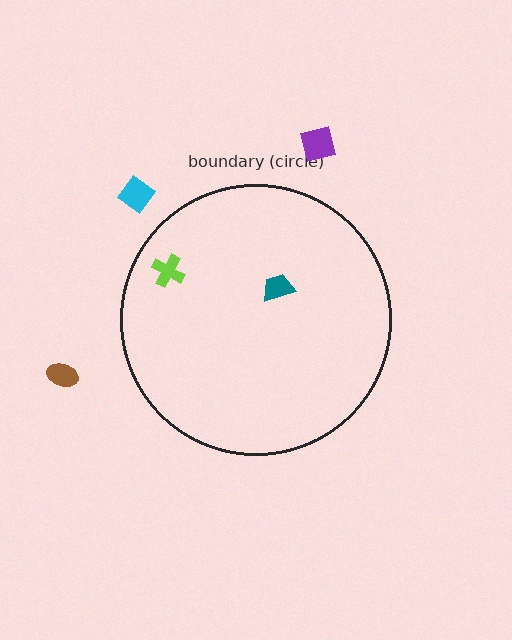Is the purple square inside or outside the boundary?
Outside.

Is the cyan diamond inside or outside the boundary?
Outside.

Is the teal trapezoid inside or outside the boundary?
Inside.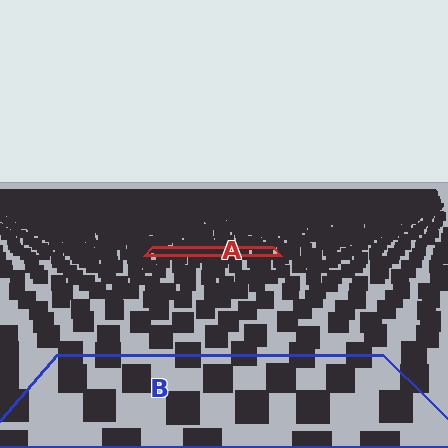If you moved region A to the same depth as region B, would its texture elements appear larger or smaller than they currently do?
They would appear larger. At a closer depth, the same texture elements are projected at a bigger on-screen size.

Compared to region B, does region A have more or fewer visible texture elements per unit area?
Region A has more texture elements per unit area — they are packed more densely because it is farther away.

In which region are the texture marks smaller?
The texture marks are smaller in region A, because it is farther away.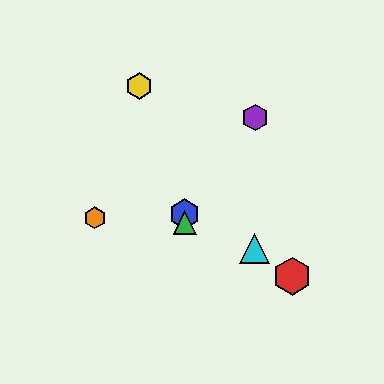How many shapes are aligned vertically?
2 shapes (the blue hexagon, the green triangle) are aligned vertically.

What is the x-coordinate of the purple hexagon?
The purple hexagon is at x≈255.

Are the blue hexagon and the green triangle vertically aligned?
Yes, both are at x≈185.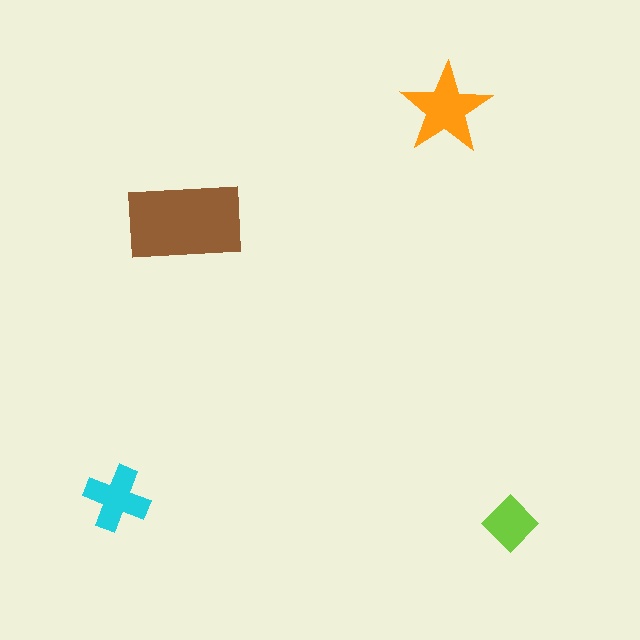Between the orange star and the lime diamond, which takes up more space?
The orange star.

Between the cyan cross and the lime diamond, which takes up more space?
The cyan cross.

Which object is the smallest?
The lime diamond.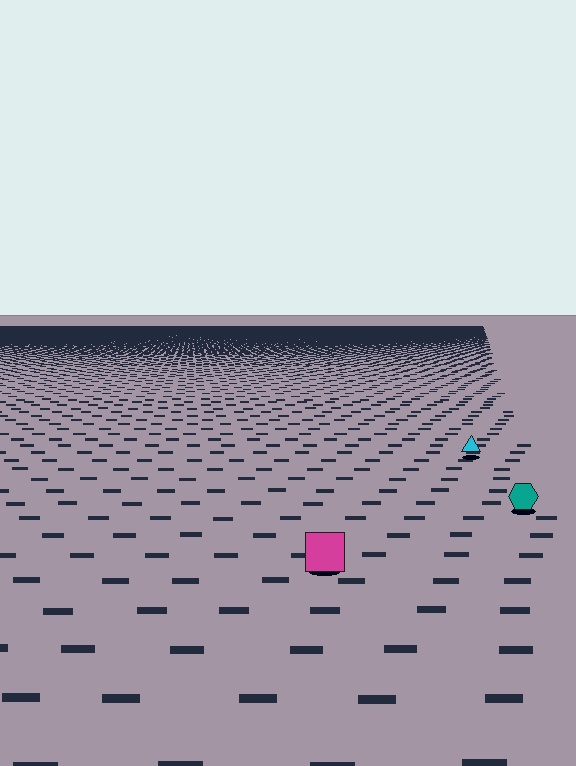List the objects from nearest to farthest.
From nearest to farthest: the magenta square, the teal hexagon, the cyan triangle.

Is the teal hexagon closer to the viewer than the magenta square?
No. The magenta square is closer — you can tell from the texture gradient: the ground texture is coarser near it.